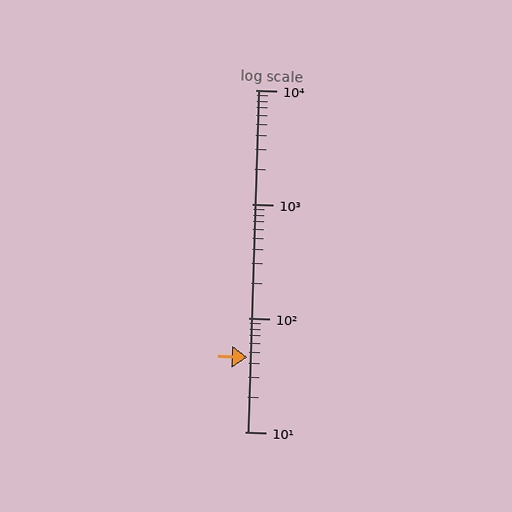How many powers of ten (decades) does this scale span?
The scale spans 3 decades, from 10 to 10000.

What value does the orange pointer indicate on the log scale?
The pointer indicates approximately 45.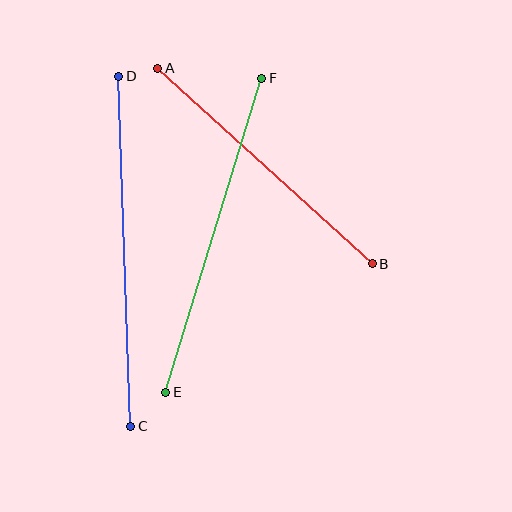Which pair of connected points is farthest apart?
Points C and D are farthest apart.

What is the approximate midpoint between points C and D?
The midpoint is at approximately (125, 251) pixels.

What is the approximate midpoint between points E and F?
The midpoint is at approximately (214, 235) pixels.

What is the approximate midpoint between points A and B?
The midpoint is at approximately (265, 166) pixels.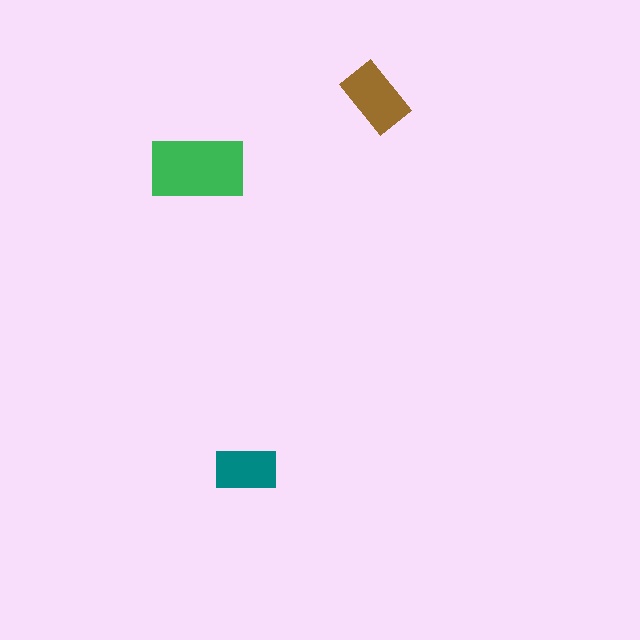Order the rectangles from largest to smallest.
the green one, the brown one, the teal one.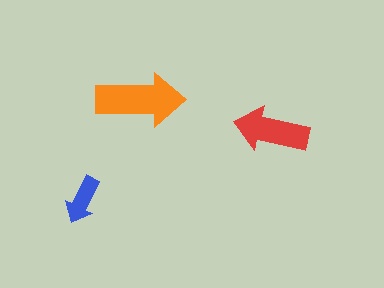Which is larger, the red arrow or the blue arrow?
The red one.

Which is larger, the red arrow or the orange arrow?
The orange one.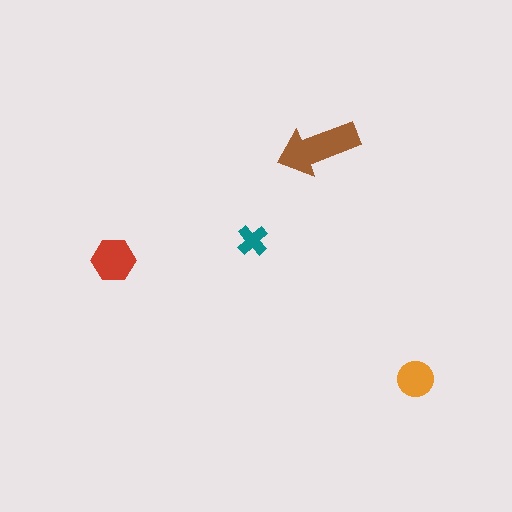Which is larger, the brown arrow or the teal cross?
The brown arrow.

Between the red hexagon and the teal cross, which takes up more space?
The red hexagon.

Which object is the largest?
The brown arrow.